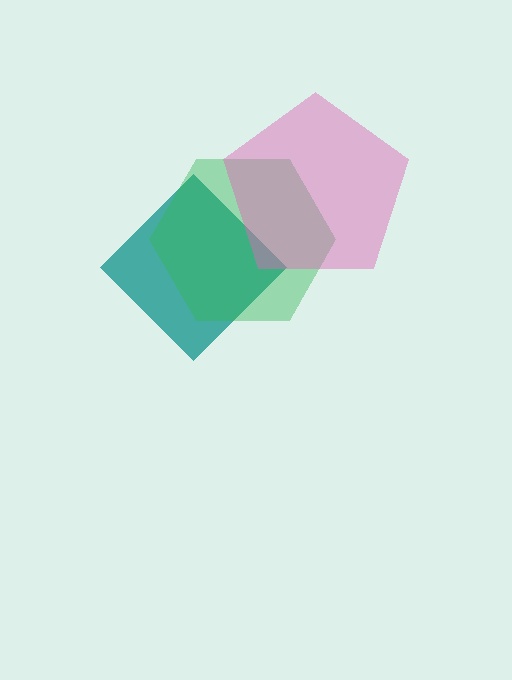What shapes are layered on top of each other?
The layered shapes are: a teal diamond, a green hexagon, a pink pentagon.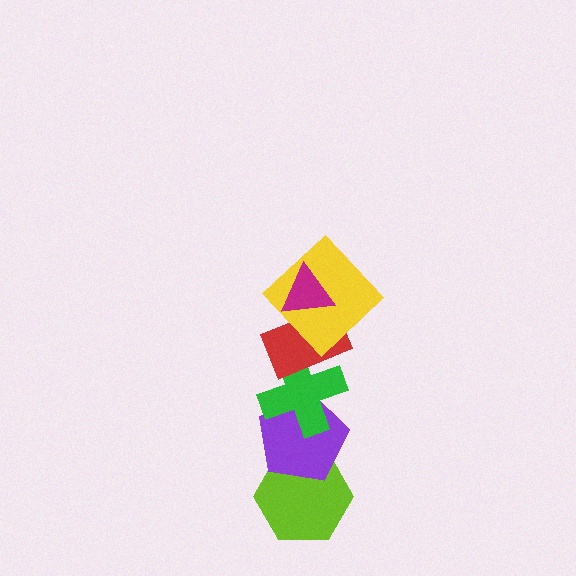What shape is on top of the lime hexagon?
The purple pentagon is on top of the lime hexagon.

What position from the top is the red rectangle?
The red rectangle is 3rd from the top.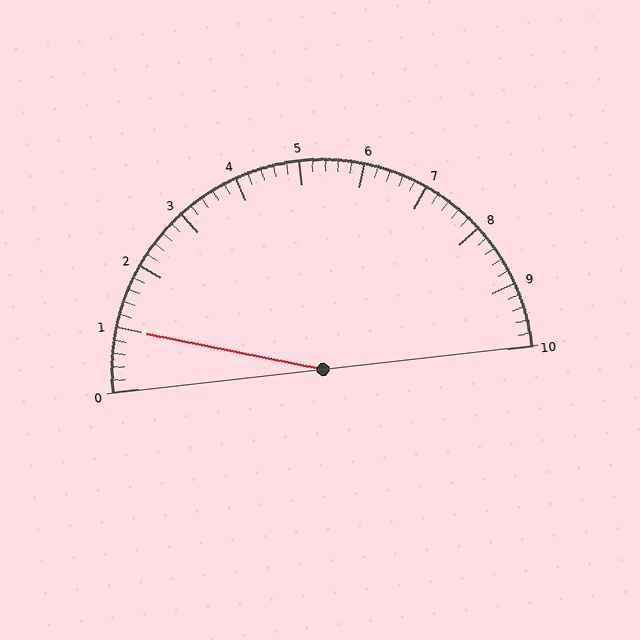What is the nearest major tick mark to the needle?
The nearest major tick mark is 1.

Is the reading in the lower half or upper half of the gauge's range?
The reading is in the lower half of the range (0 to 10).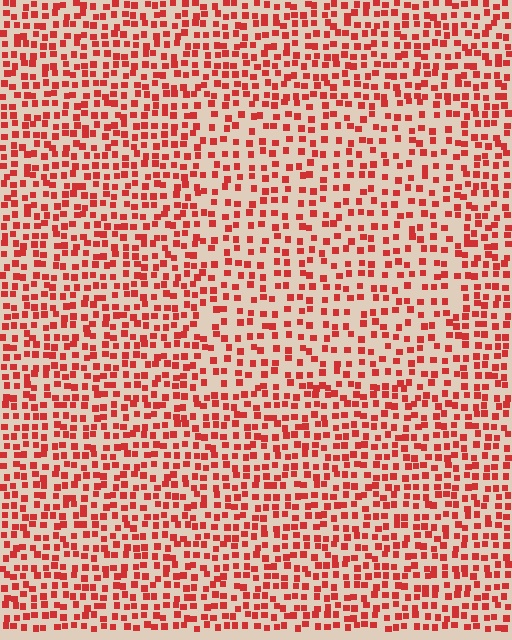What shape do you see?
I see a rectangle.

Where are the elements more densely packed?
The elements are more densely packed outside the rectangle boundary.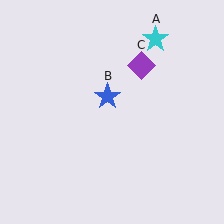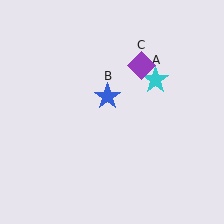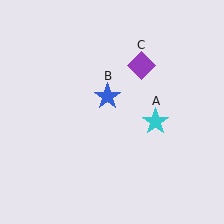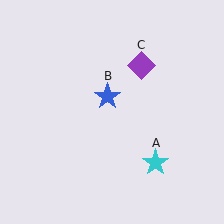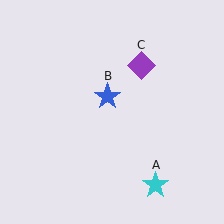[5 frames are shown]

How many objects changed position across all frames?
1 object changed position: cyan star (object A).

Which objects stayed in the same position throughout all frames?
Blue star (object B) and purple diamond (object C) remained stationary.